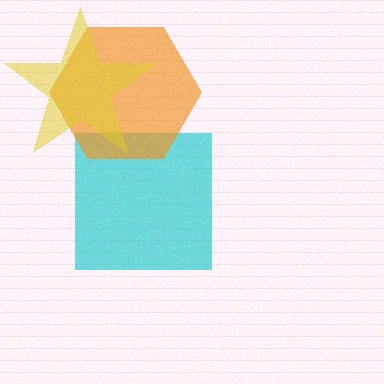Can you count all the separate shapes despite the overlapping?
Yes, there are 3 separate shapes.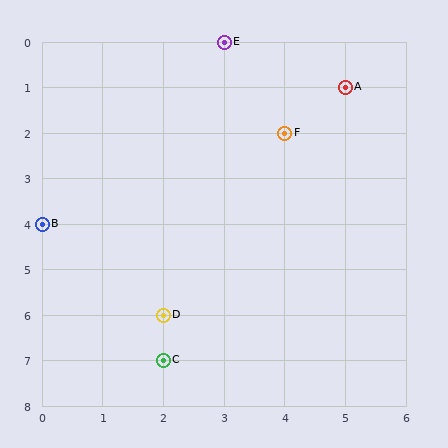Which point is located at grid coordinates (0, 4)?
Point B is at (0, 4).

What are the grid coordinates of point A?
Point A is at grid coordinates (5, 1).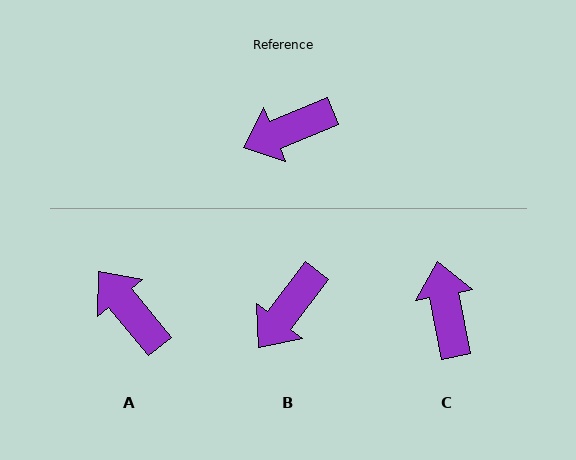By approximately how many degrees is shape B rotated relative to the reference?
Approximately 31 degrees counter-clockwise.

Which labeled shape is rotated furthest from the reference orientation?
C, about 101 degrees away.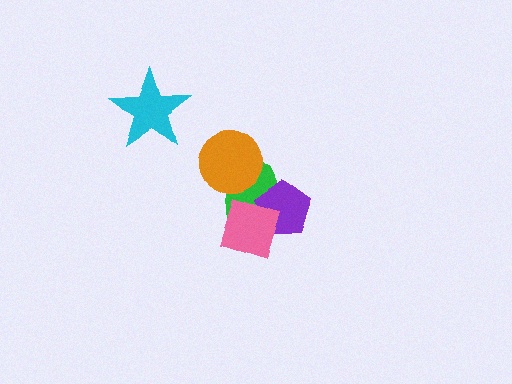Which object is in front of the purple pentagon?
The pink diamond is in front of the purple pentagon.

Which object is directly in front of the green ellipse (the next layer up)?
The purple pentagon is directly in front of the green ellipse.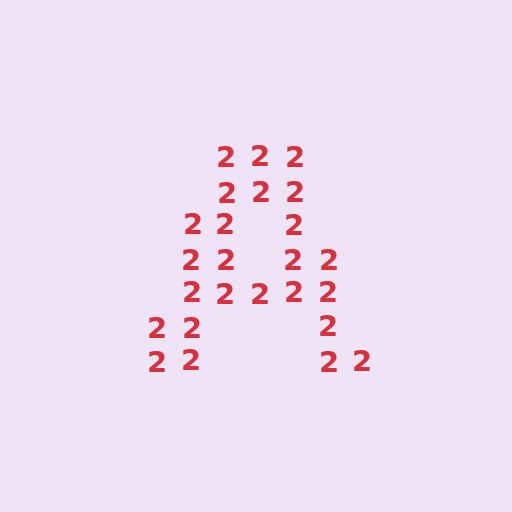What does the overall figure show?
The overall figure shows the letter A.